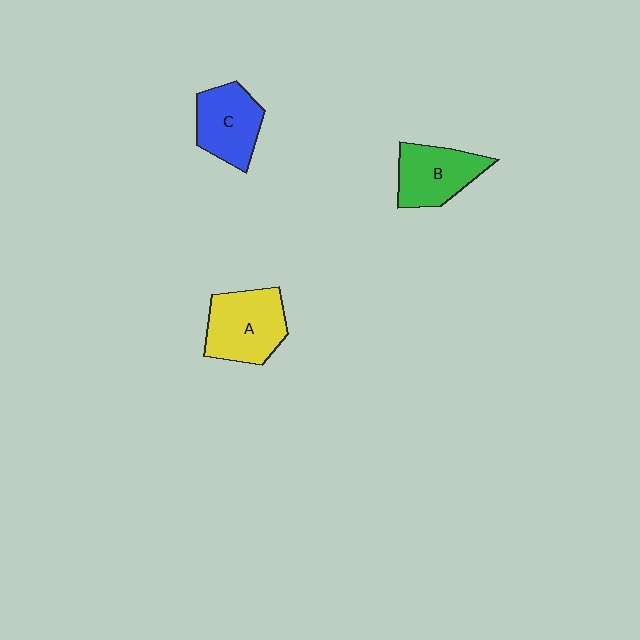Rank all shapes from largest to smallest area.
From largest to smallest: A (yellow), B (green), C (blue).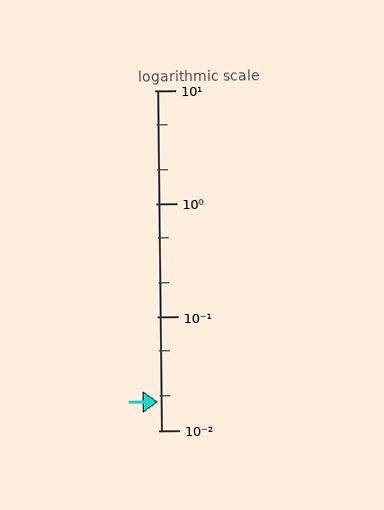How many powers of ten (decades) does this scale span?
The scale spans 3 decades, from 0.01 to 10.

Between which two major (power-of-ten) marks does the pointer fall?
The pointer is between 0.01 and 0.1.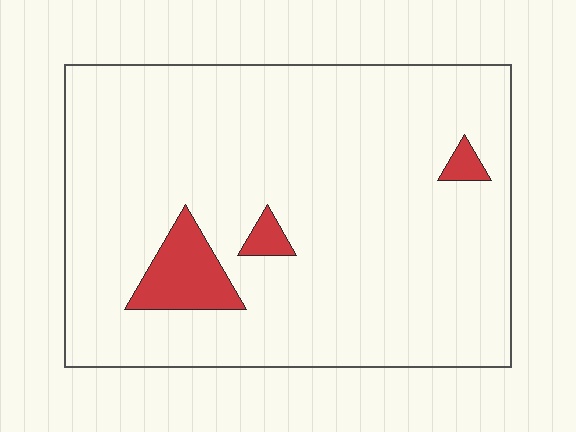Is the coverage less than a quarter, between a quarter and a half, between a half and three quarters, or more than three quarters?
Less than a quarter.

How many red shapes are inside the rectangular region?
3.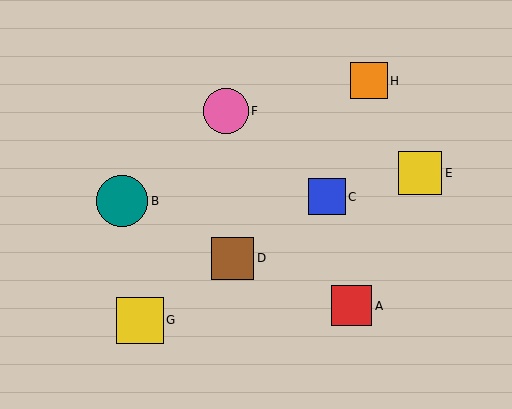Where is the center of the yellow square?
The center of the yellow square is at (420, 173).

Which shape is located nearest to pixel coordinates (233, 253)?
The brown square (labeled D) at (233, 258) is nearest to that location.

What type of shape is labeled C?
Shape C is a blue square.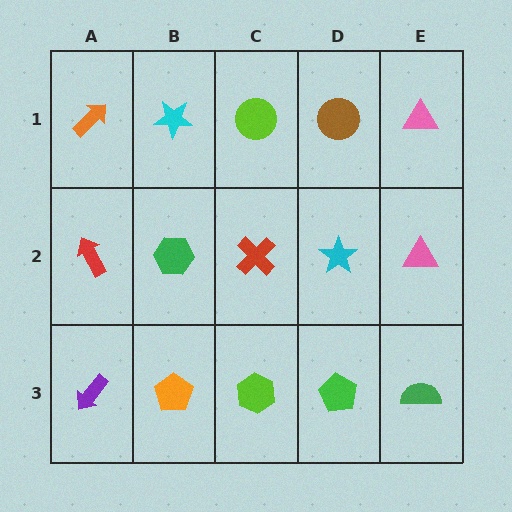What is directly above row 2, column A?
An orange arrow.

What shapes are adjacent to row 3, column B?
A green hexagon (row 2, column B), a purple arrow (row 3, column A), a lime hexagon (row 3, column C).